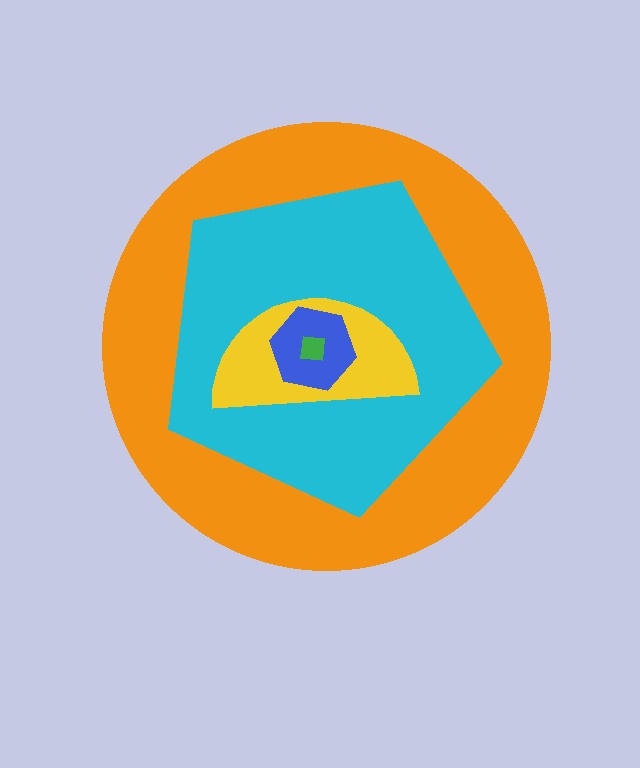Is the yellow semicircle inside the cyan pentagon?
Yes.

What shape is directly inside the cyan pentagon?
The yellow semicircle.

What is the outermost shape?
The orange circle.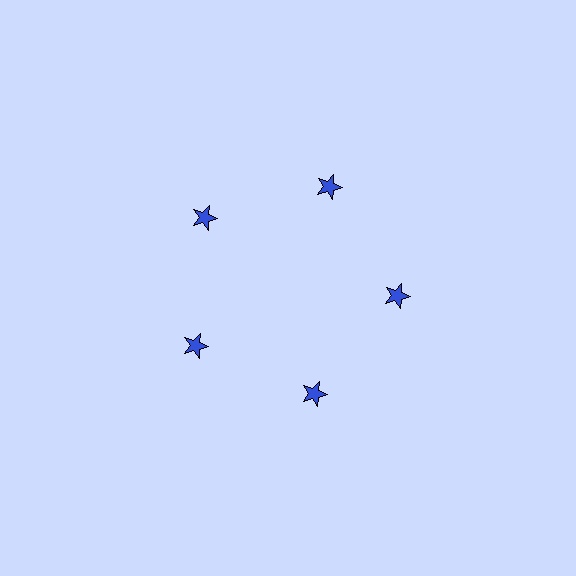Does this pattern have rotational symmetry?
Yes, this pattern has 5-fold rotational symmetry. It looks the same after rotating 72 degrees around the center.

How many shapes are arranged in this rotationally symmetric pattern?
There are 5 shapes, arranged in 5 groups of 1.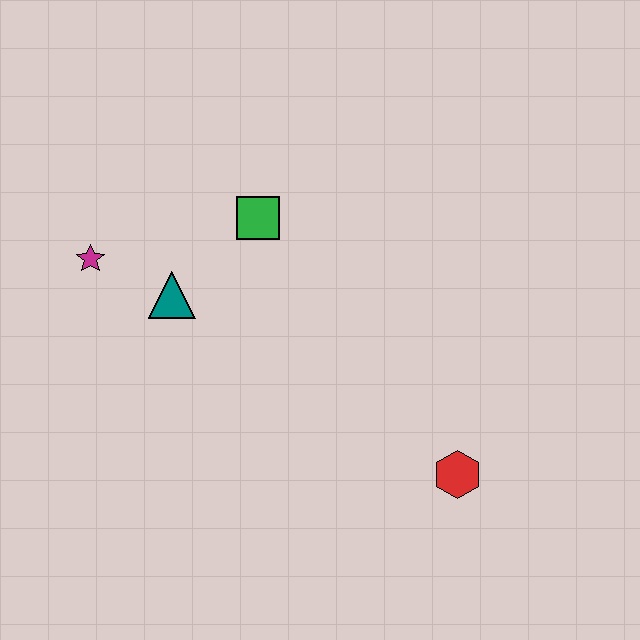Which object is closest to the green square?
The teal triangle is closest to the green square.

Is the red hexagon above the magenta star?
No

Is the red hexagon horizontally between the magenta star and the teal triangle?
No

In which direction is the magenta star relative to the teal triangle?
The magenta star is to the left of the teal triangle.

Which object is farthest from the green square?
The red hexagon is farthest from the green square.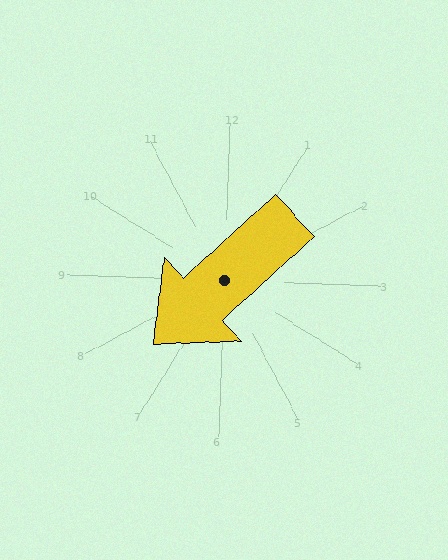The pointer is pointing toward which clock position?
Roughly 8 o'clock.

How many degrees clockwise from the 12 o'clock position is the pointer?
Approximately 226 degrees.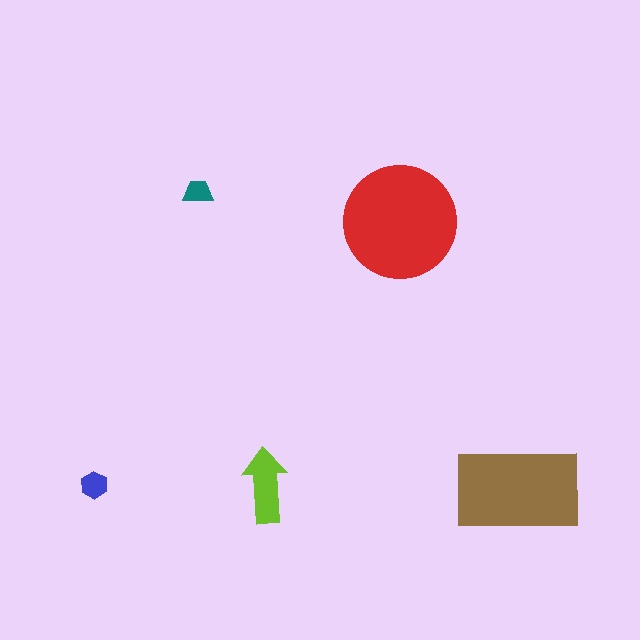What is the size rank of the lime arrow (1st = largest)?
3rd.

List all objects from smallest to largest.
The teal trapezoid, the blue hexagon, the lime arrow, the brown rectangle, the red circle.